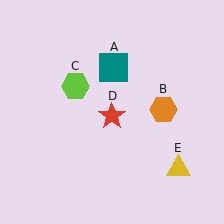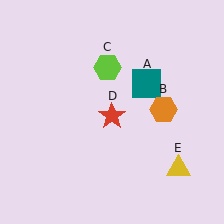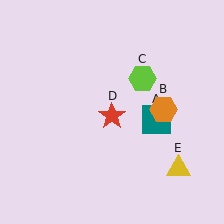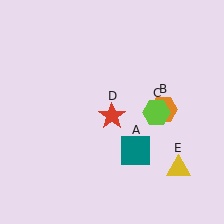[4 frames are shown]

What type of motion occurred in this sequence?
The teal square (object A), lime hexagon (object C) rotated clockwise around the center of the scene.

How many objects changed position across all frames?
2 objects changed position: teal square (object A), lime hexagon (object C).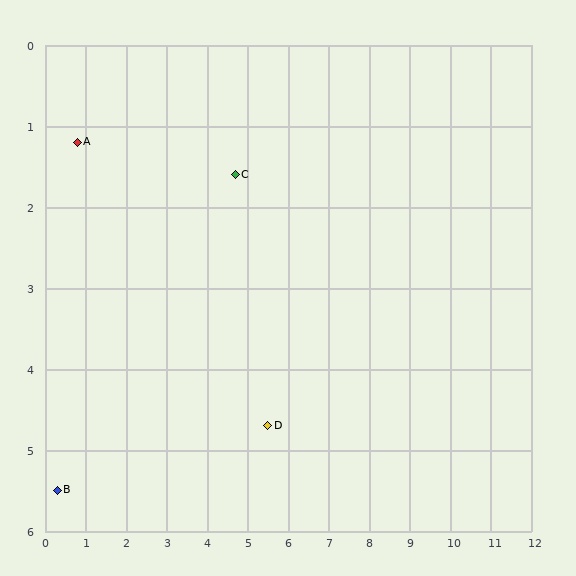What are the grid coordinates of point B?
Point B is at approximately (0.3, 5.5).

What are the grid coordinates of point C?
Point C is at approximately (4.7, 1.6).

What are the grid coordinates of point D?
Point D is at approximately (5.5, 4.7).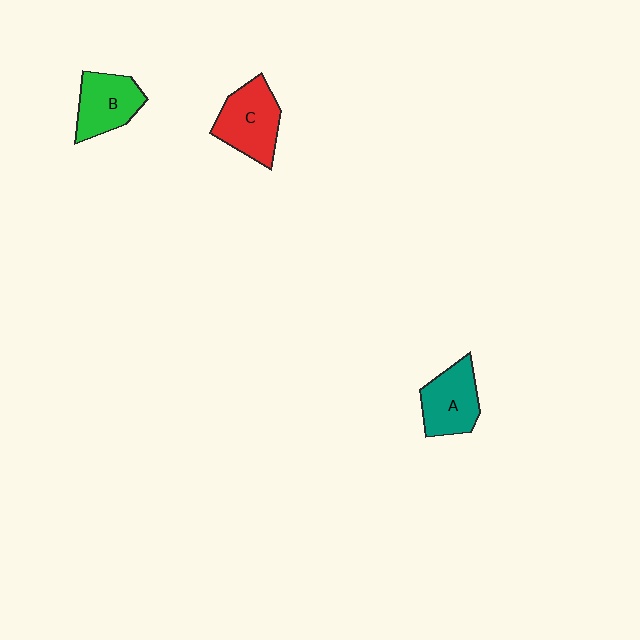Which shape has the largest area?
Shape C (red).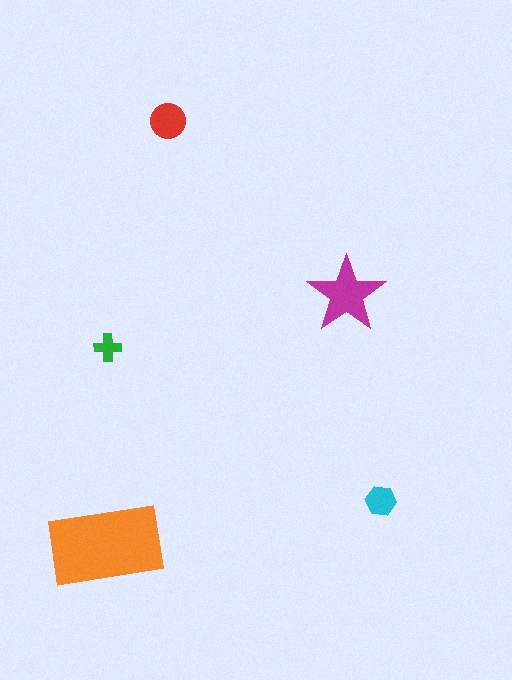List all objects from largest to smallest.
The orange rectangle, the magenta star, the red circle, the cyan hexagon, the green cross.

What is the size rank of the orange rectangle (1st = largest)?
1st.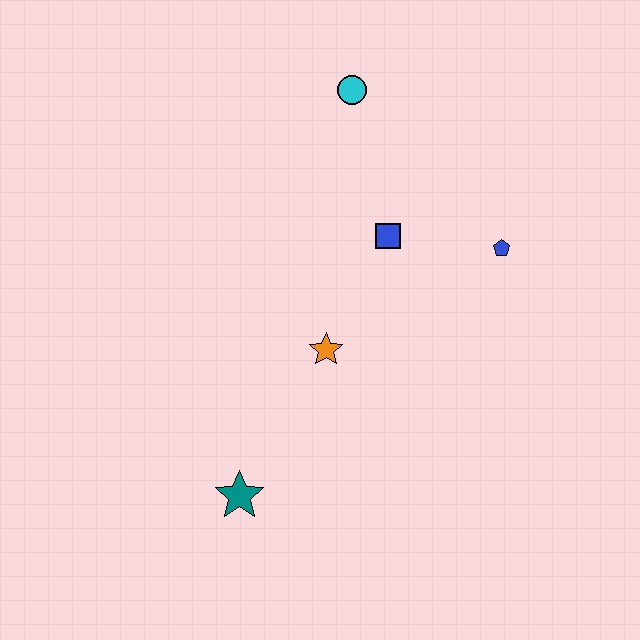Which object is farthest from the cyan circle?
The teal star is farthest from the cyan circle.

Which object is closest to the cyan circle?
The blue square is closest to the cyan circle.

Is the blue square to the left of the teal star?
No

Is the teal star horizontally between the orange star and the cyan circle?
No